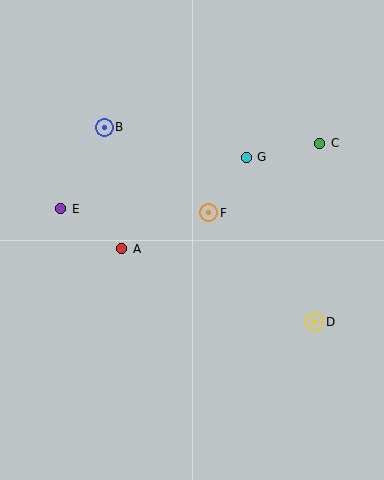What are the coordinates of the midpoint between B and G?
The midpoint between B and G is at (175, 142).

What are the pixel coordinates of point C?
Point C is at (320, 143).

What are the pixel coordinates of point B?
Point B is at (104, 127).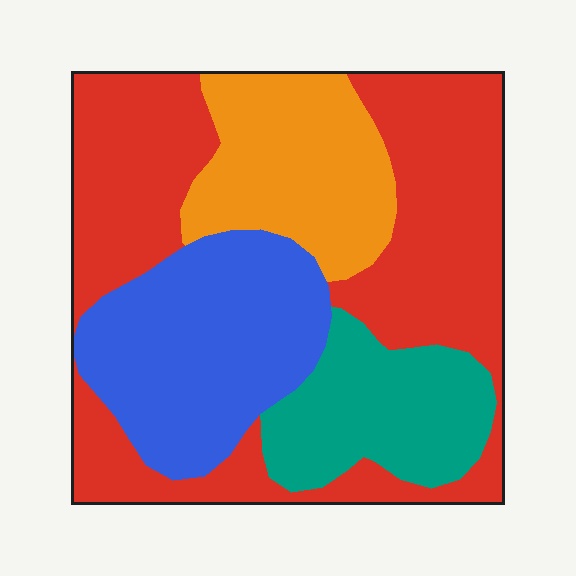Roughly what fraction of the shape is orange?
Orange takes up about one sixth (1/6) of the shape.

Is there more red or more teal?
Red.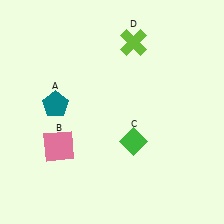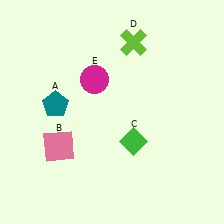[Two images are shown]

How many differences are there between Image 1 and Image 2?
There is 1 difference between the two images.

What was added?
A magenta circle (E) was added in Image 2.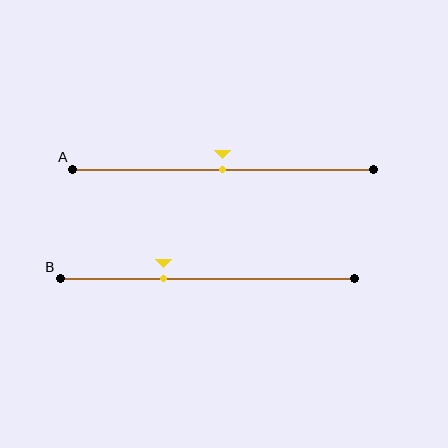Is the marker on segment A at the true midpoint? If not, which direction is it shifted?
Yes, the marker on segment A is at the true midpoint.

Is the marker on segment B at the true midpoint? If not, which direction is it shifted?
No, the marker on segment B is shifted to the left by about 15% of the segment length.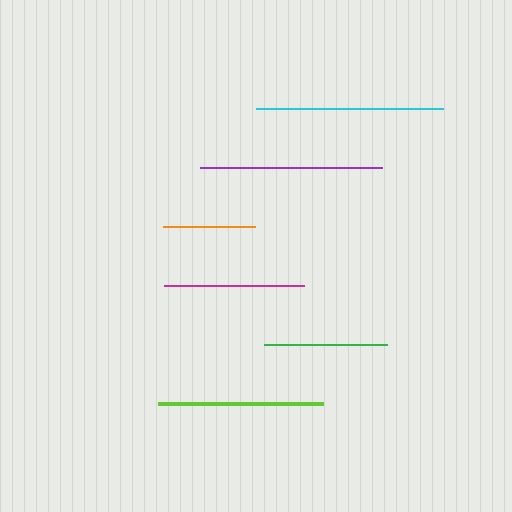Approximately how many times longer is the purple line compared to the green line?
The purple line is approximately 1.5 times the length of the green line.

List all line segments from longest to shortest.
From longest to shortest: cyan, purple, lime, magenta, green, orange.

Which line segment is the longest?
The cyan line is the longest at approximately 186 pixels.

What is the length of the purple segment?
The purple segment is approximately 182 pixels long.